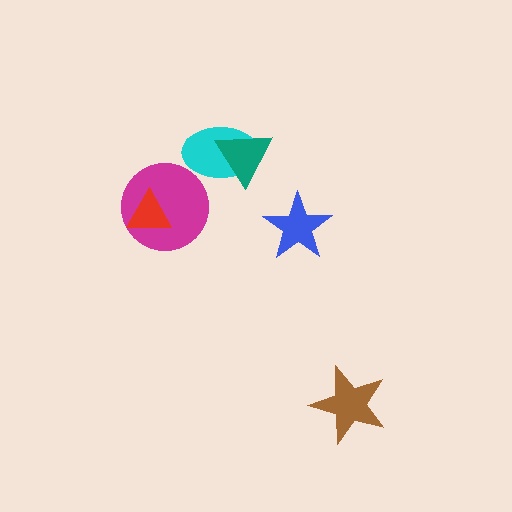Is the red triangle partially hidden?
No, no other shape covers it.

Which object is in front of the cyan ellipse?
The teal triangle is in front of the cyan ellipse.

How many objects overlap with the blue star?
0 objects overlap with the blue star.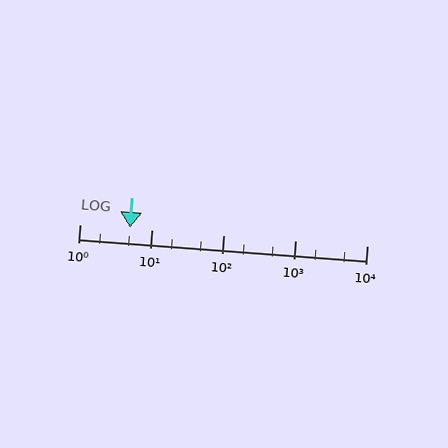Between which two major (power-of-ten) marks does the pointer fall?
The pointer is between 1 and 10.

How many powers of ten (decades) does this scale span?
The scale spans 4 decades, from 1 to 10000.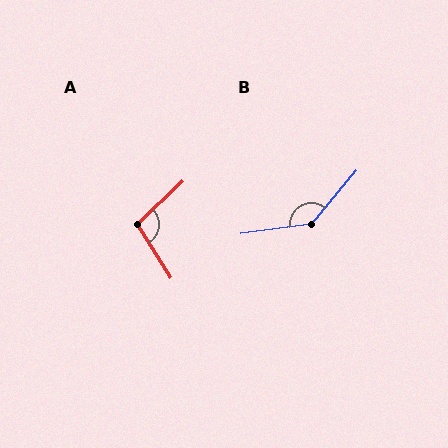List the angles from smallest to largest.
A (101°), B (138°).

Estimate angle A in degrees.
Approximately 101 degrees.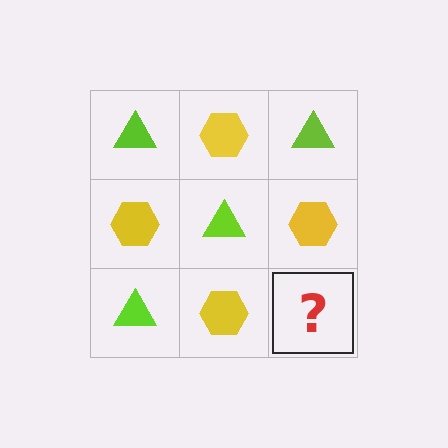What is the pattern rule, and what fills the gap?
The rule is that it alternates lime triangle and yellow hexagon in a checkerboard pattern. The gap should be filled with a lime triangle.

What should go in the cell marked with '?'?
The missing cell should contain a lime triangle.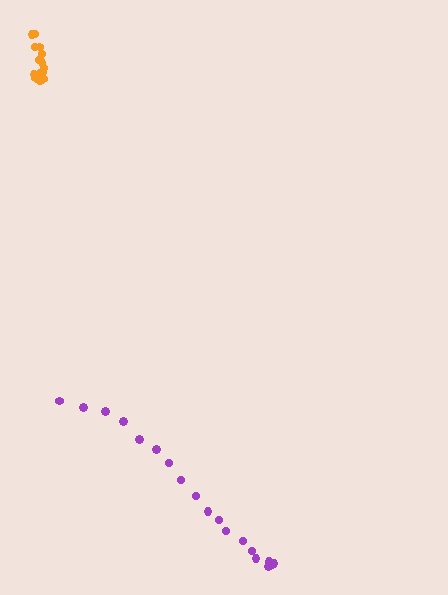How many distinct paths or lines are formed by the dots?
There are 2 distinct paths.